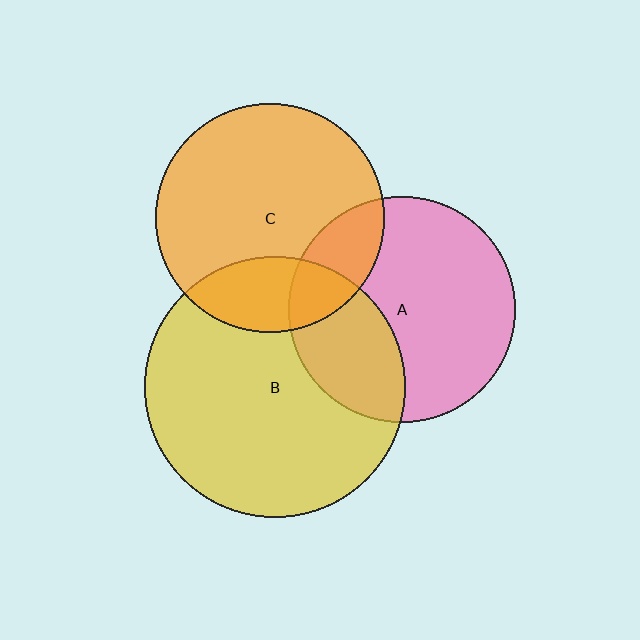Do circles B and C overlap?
Yes.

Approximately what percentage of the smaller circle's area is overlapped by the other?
Approximately 20%.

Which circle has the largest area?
Circle B (yellow).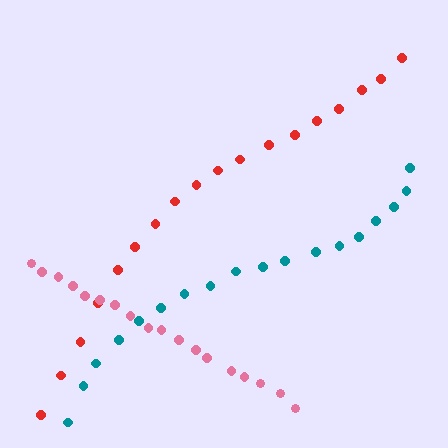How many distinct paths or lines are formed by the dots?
There are 3 distinct paths.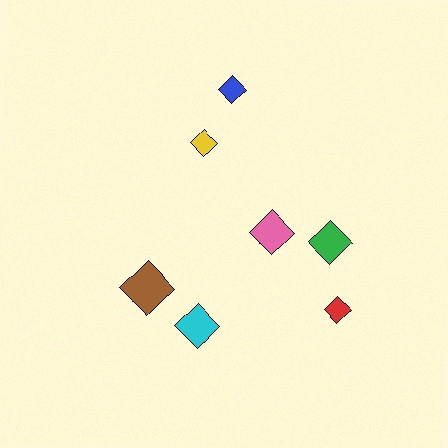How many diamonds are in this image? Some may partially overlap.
There are 7 diamonds.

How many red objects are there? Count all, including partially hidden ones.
There is 1 red object.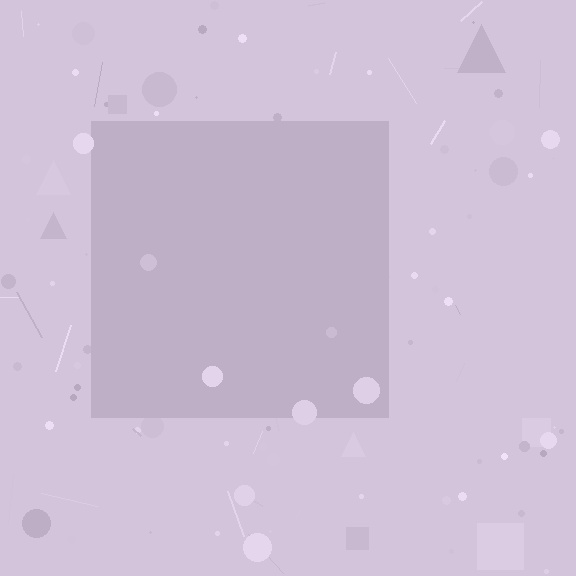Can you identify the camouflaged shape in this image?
The camouflaged shape is a square.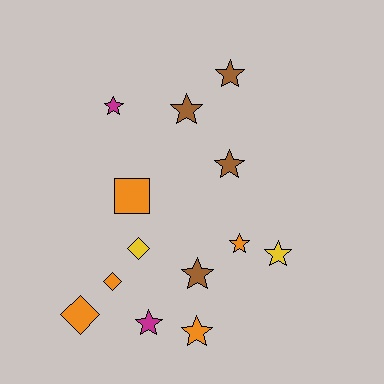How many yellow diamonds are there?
There is 1 yellow diamond.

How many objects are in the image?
There are 13 objects.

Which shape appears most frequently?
Star, with 9 objects.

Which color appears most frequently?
Orange, with 5 objects.